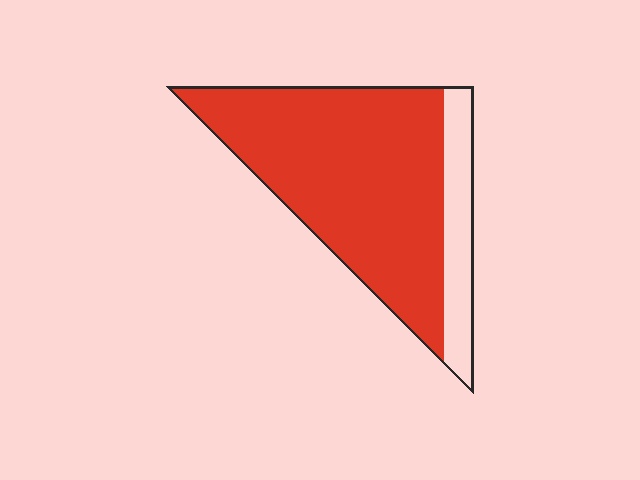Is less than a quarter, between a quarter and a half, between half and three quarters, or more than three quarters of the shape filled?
More than three quarters.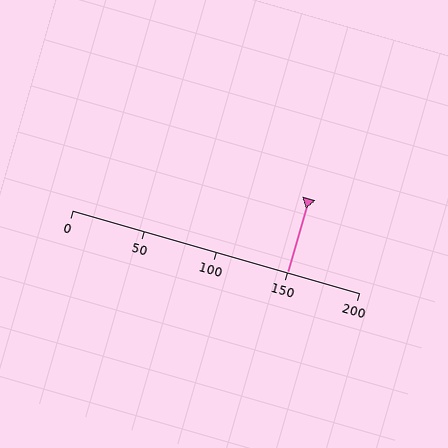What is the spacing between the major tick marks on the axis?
The major ticks are spaced 50 apart.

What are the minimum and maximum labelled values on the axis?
The axis runs from 0 to 200.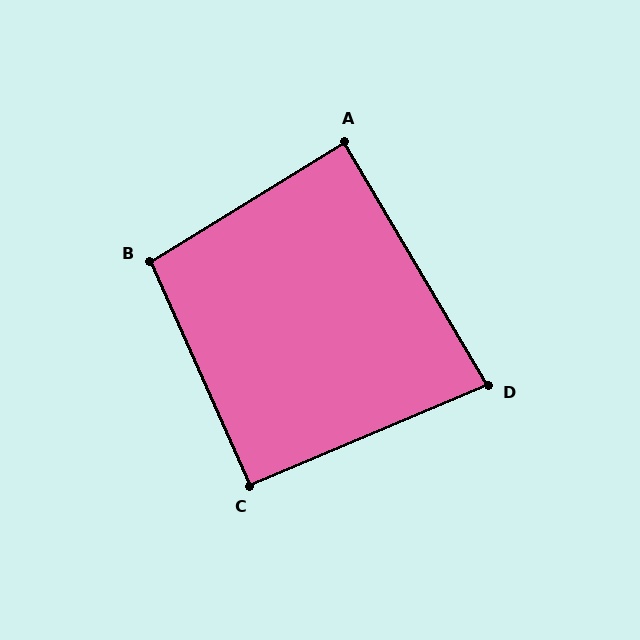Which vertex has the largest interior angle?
B, at approximately 98 degrees.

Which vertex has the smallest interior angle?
D, at approximately 82 degrees.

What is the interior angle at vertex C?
Approximately 91 degrees (approximately right).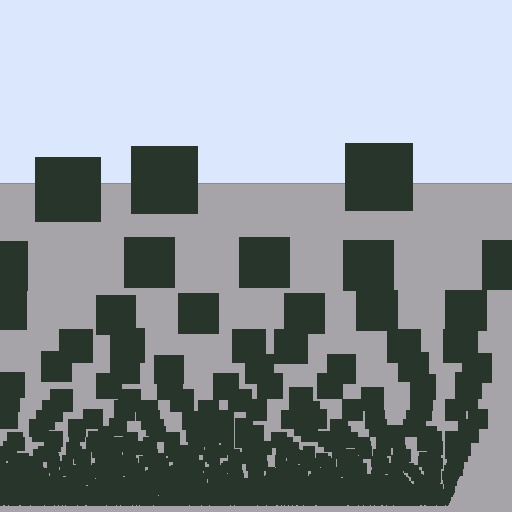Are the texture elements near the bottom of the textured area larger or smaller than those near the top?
Smaller. The gradient is inverted — elements near the bottom are smaller and denser.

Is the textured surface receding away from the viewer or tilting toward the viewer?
The surface appears to tilt toward the viewer. Texture elements get larger and sparser toward the top.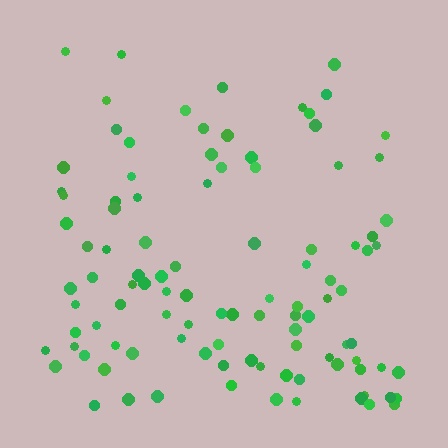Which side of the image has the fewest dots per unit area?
The top.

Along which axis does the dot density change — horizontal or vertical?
Vertical.